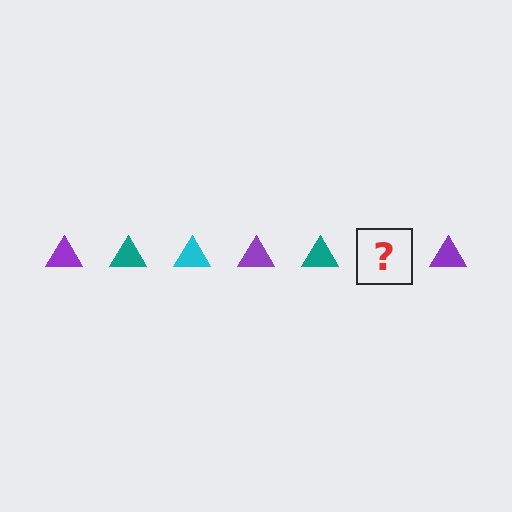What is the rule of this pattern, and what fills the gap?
The rule is that the pattern cycles through purple, teal, cyan triangles. The gap should be filled with a cyan triangle.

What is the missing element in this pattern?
The missing element is a cyan triangle.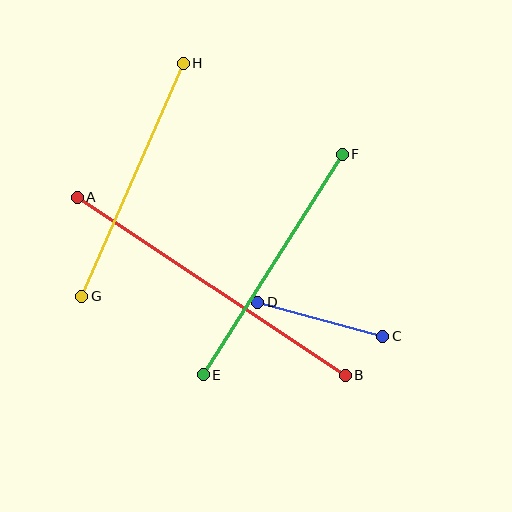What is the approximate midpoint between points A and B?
The midpoint is at approximately (211, 286) pixels.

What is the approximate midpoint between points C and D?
The midpoint is at approximately (320, 319) pixels.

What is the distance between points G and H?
The distance is approximately 254 pixels.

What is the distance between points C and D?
The distance is approximately 129 pixels.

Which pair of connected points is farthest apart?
Points A and B are farthest apart.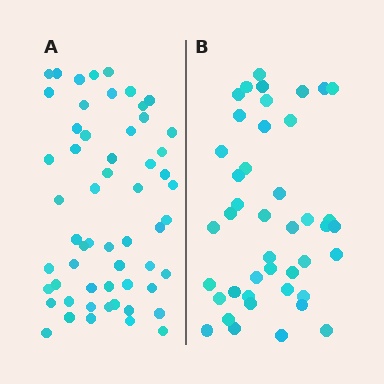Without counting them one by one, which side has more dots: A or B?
Region A (the left region) has more dots.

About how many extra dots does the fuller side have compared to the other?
Region A has approximately 15 more dots than region B.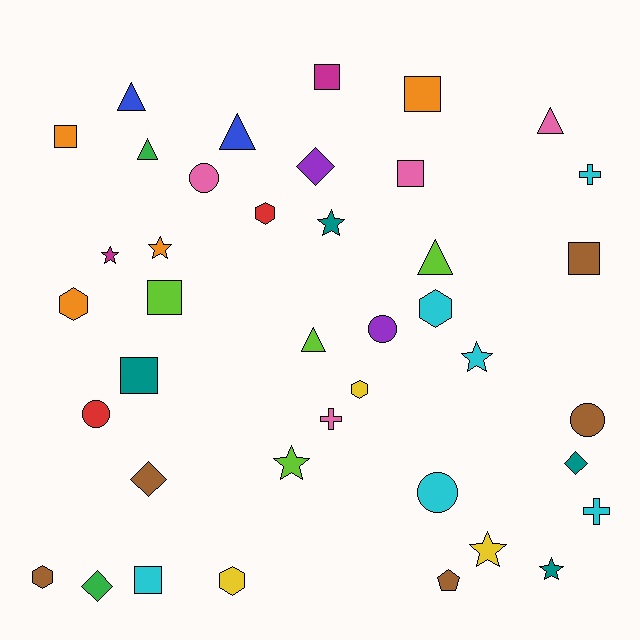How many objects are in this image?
There are 40 objects.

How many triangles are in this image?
There are 6 triangles.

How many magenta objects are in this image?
There are 2 magenta objects.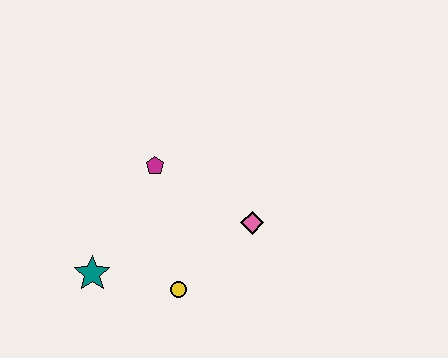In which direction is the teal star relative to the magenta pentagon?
The teal star is below the magenta pentagon.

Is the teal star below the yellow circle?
No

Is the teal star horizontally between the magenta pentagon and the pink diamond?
No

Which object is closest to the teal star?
The yellow circle is closest to the teal star.